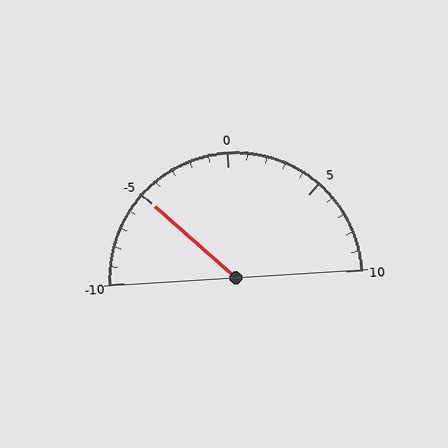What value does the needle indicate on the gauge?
The needle indicates approximately -5.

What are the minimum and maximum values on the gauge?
The gauge ranges from -10 to 10.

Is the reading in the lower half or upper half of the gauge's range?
The reading is in the lower half of the range (-10 to 10).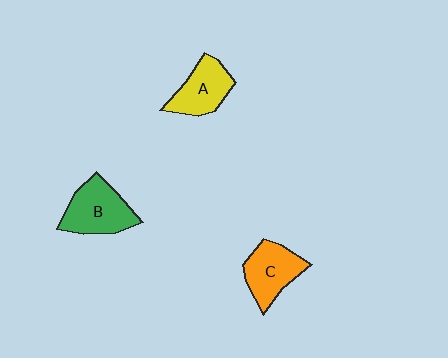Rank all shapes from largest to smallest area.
From largest to smallest: B (green), C (orange), A (yellow).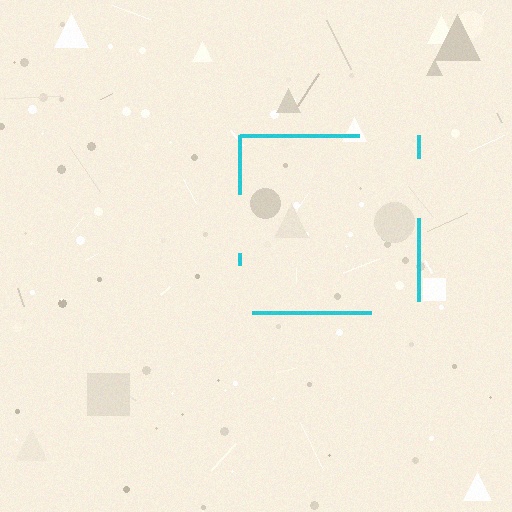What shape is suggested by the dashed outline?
The dashed outline suggests a square.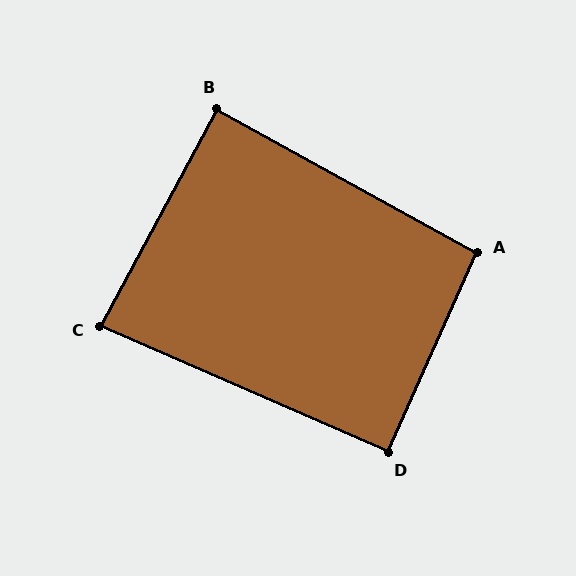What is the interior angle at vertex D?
Approximately 90 degrees (approximately right).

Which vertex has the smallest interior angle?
C, at approximately 85 degrees.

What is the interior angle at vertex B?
Approximately 90 degrees (approximately right).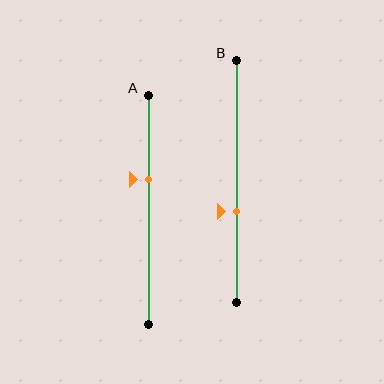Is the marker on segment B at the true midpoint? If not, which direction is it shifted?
No, the marker on segment B is shifted downward by about 13% of the segment length.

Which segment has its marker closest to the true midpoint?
Segment B has its marker closest to the true midpoint.